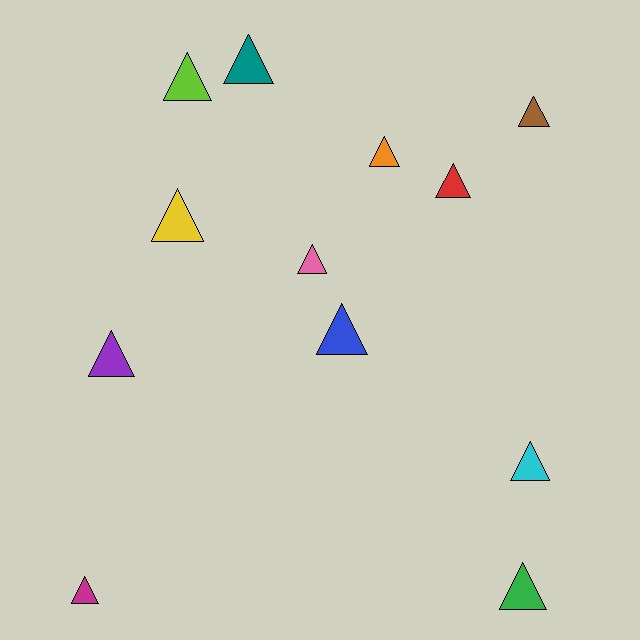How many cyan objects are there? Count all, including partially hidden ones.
There is 1 cyan object.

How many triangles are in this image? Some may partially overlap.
There are 12 triangles.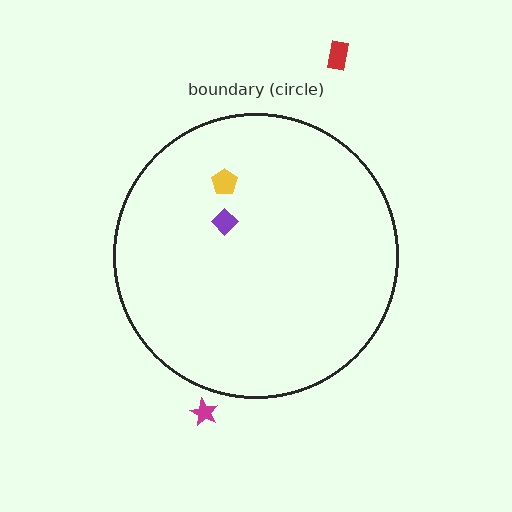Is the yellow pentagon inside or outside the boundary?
Inside.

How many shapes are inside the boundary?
2 inside, 2 outside.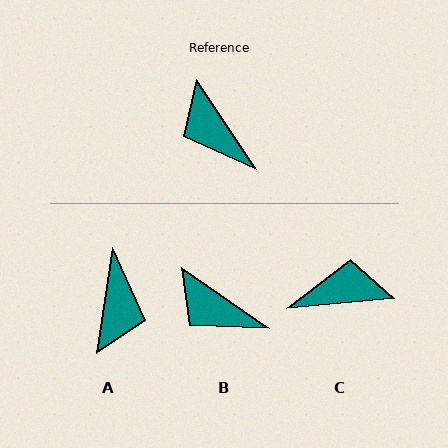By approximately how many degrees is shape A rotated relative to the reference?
Approximately 138 degrees counter-clockwise.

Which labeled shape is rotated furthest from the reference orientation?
A, about 138 degrees away.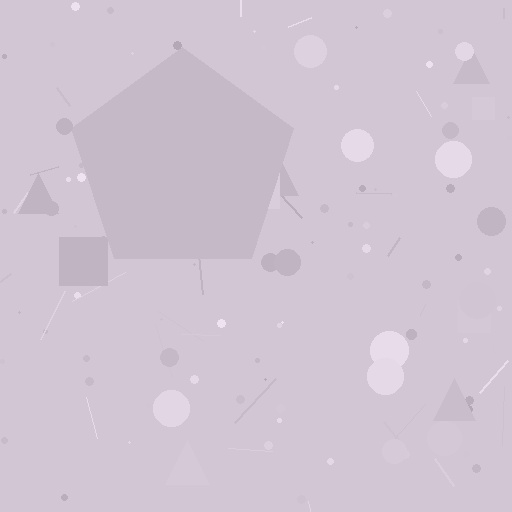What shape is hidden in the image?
A pentagon is hidden in the image.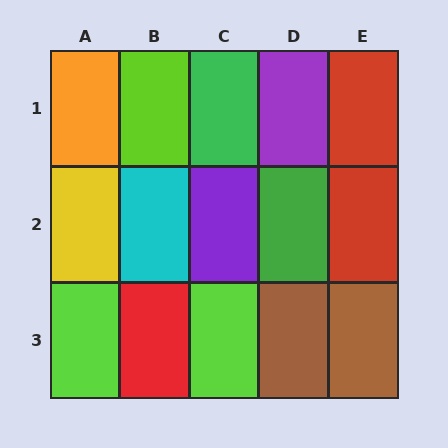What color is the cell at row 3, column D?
Brown.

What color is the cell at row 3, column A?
Lime.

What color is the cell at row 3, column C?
Lime.